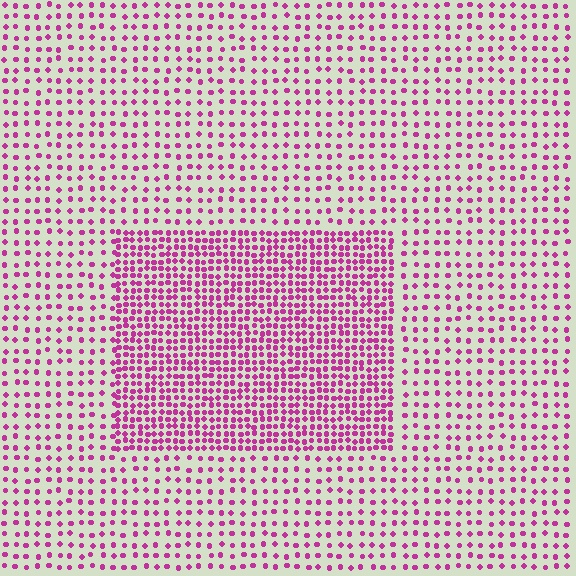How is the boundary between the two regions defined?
The boundary is defined by a change in element density (approximately 2.3x ratio). All elements are the same color, size, and shape.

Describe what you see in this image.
The image contains small magenta elements arranged at two different densities. A rectangle-shaped region is visible where the elements are more densely packed than the surrounding area.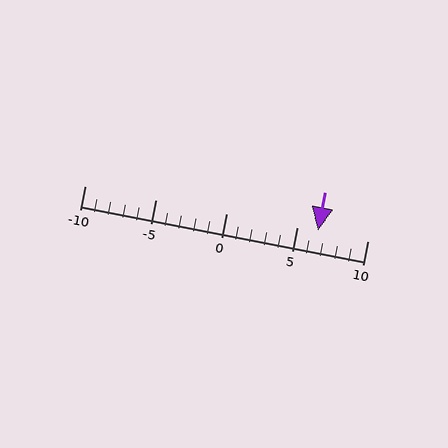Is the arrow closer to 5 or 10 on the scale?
The arrow is closer to 5.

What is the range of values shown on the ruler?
The ruler shows values from -10 to 10.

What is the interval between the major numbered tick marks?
The major tick marks are spaced 5 units apart.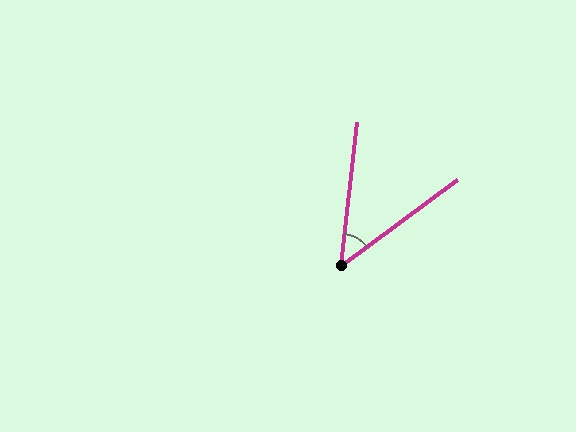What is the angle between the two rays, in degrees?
Approximately 47 degrees.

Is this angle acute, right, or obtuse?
It is acute.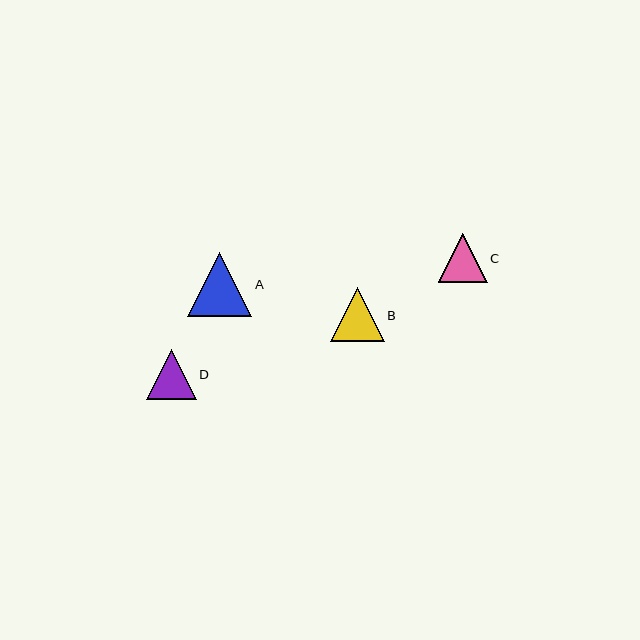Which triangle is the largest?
Triangle A is the largest with a size of approximately 64 pixels.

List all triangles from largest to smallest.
From largest to smallest: A, B, D, C.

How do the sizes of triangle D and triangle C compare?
Triangle D and triangle C are approximately the same size.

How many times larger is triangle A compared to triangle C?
Triangle A is approximately 1.3 times the size of triangle C.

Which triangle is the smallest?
Triangle C is the smallest with a size of approximately 49 pixels.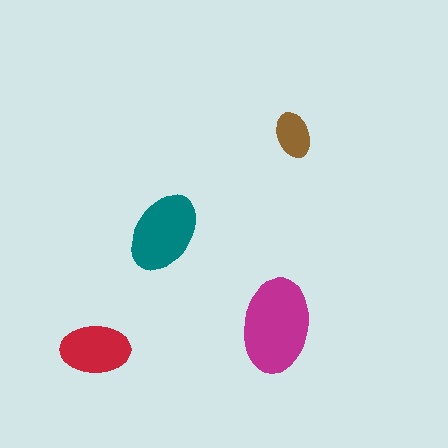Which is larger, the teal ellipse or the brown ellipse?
The teal one.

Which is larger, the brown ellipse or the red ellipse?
The red one.